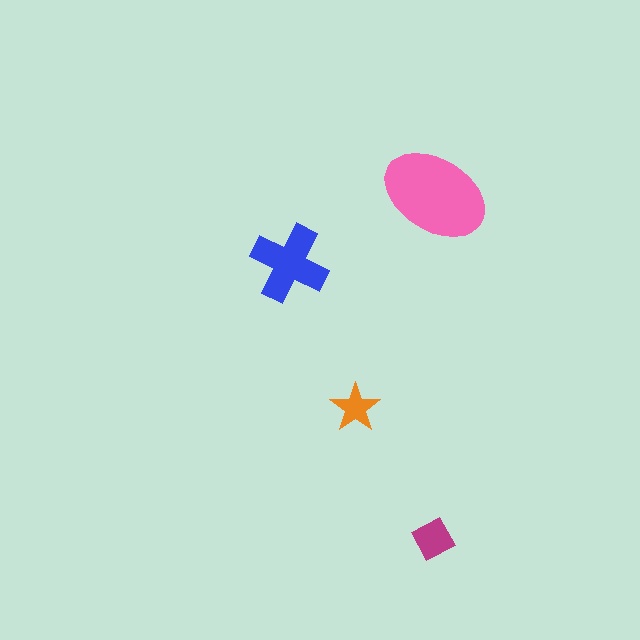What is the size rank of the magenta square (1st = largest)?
3rd.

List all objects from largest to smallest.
The pink ellipse, the blue cross, the magenta square, the orange star.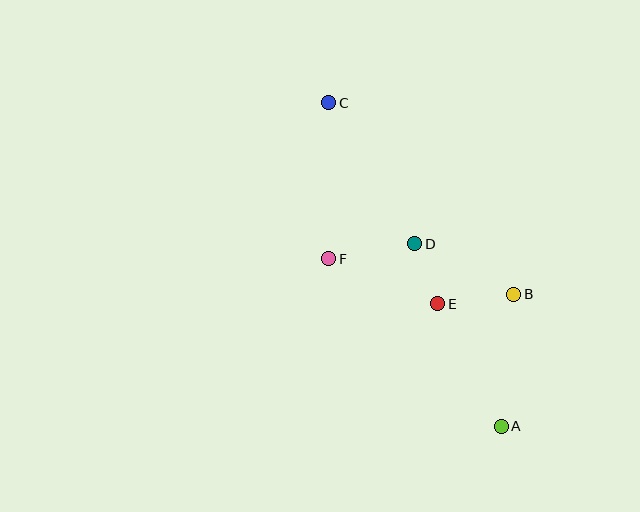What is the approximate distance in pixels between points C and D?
The distance between C and D is approximately 165 pixels.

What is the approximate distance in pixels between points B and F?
The distance between B and F is approximately 189 pixels.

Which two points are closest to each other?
Points D and E are closest to each other.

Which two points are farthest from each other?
Points A and C are farthest from each other.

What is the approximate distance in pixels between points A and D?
The distance between A and D is approximately 202 pixels.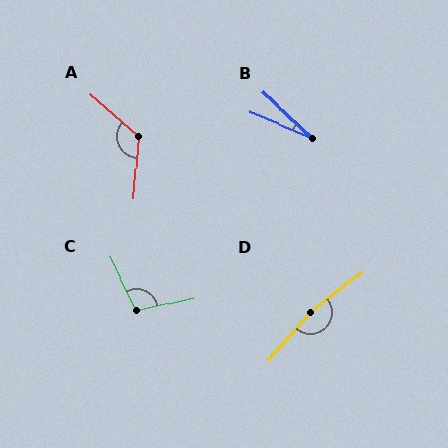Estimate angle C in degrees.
Approximately 103 degrees.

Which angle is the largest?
D, at approximately 169 degrees.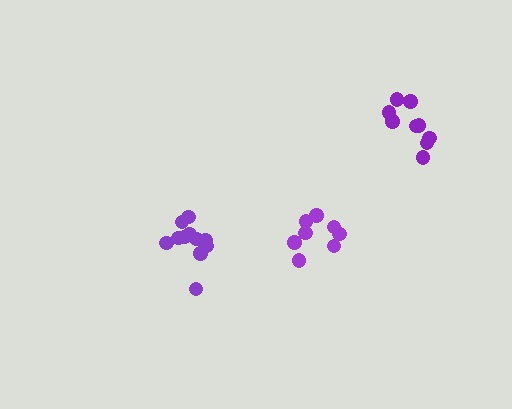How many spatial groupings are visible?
There are 3 spatial groupings.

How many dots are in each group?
Group 1: 11 dots, Group 2: 8 dots, Group 3: 9 dots (28 total).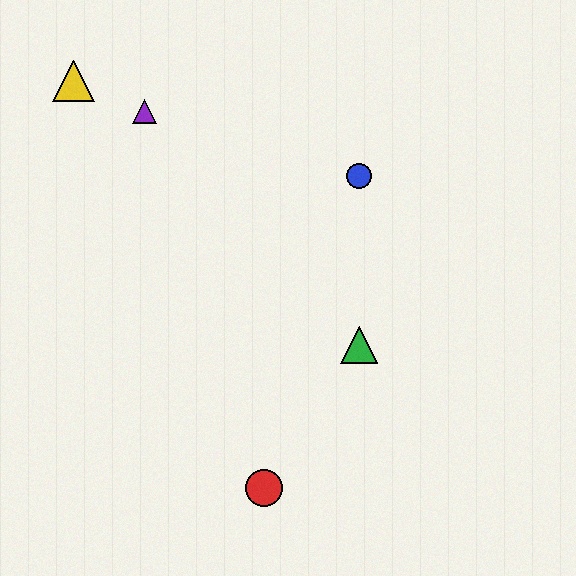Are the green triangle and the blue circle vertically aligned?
Yes, both are at x≈359.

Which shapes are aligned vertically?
The blue circle, the green triangle are aligned vertically.